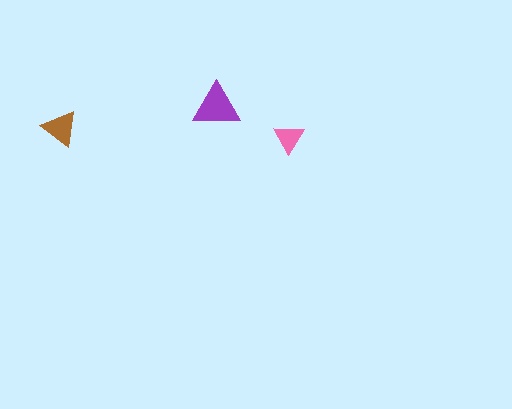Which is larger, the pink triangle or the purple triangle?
The purple one.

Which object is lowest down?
The pink triangle is bottommost.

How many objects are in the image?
There are 3 objects in the image.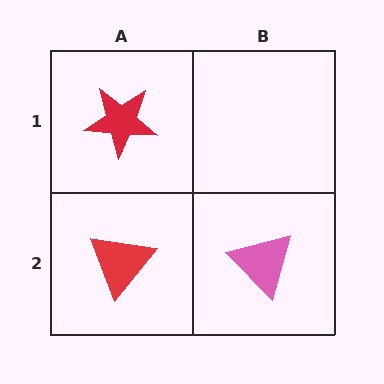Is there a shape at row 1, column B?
No, that cell is empty.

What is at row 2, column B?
A pink triangle.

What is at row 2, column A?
A red triangle.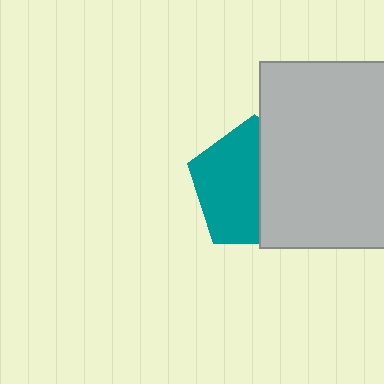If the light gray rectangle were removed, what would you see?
You would see the complete teal pentagon.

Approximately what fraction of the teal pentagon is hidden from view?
Roughly 45% of the teal pentagon is hidden behind the light gray rectangle.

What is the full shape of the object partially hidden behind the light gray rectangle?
The partially hidden object is a teal pentagon.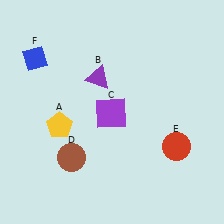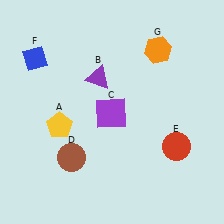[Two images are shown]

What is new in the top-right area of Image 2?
An orange hexagon (G) was added in the top-right area of Image 2.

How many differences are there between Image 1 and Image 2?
There is 1 difference between the two images.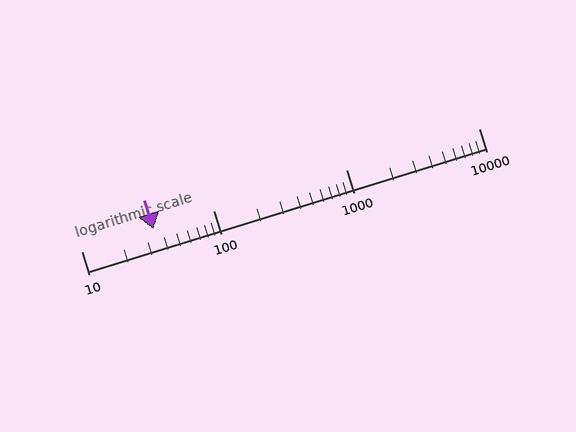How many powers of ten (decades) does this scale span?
The scale spans 3 decades, from 10 to 10000.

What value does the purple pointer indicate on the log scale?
The pointer indicates approximately 35.